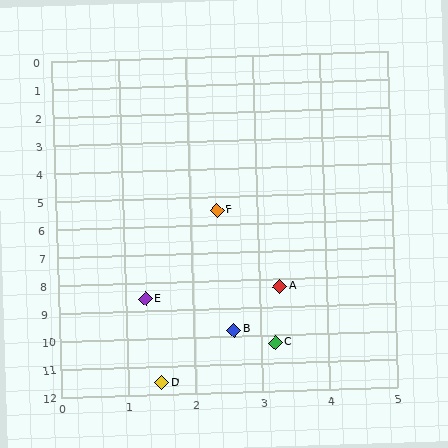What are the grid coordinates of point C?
Point C is at approximately (3.2, 10.3).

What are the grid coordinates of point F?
Point F is at approximately (2.4, 5.5).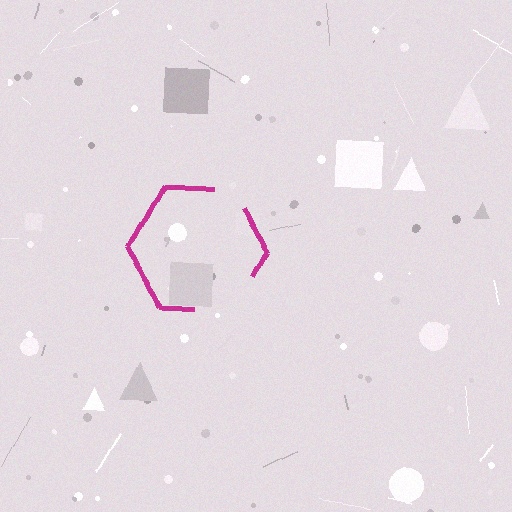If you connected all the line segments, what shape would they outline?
They would outline a hexagon.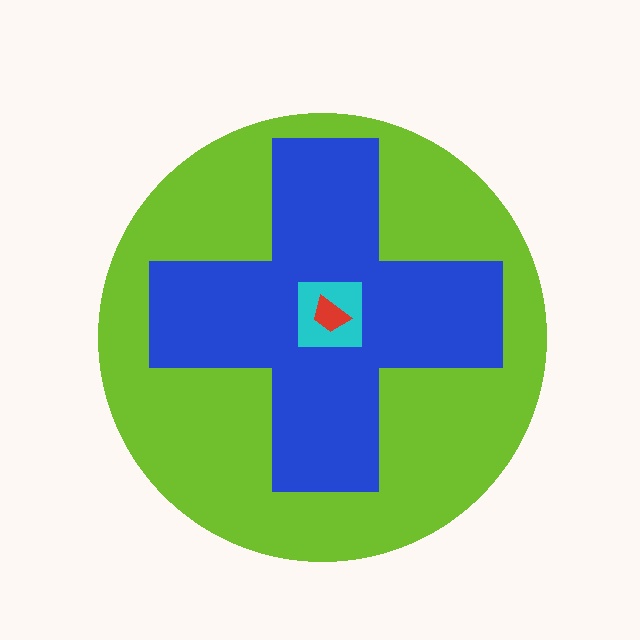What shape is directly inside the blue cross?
The cyan square.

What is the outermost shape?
The lime circle.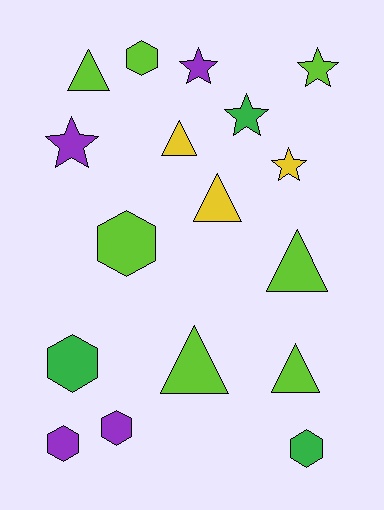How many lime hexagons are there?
There are 2 lime hexagons.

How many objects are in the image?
There are 17 objects.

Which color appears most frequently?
Lime, with 7 objects.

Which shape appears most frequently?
Hexagon, with 6 objects.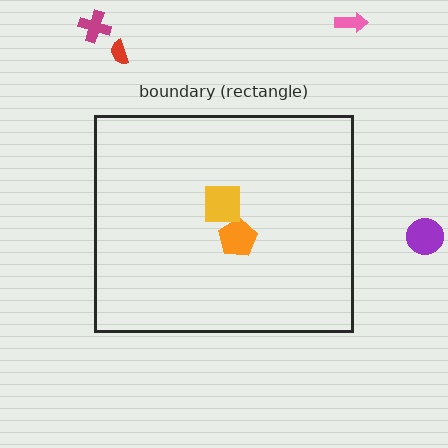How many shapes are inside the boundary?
2 inside, 4 outside.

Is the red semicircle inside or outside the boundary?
Outside.